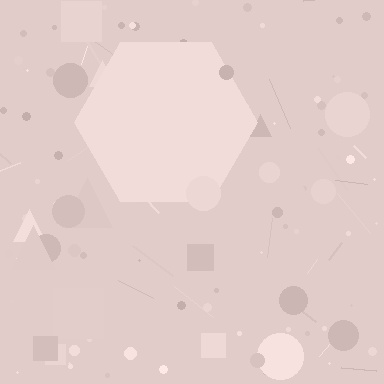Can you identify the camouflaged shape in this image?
The camouflaged shape is a hexagon.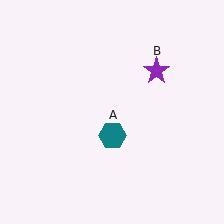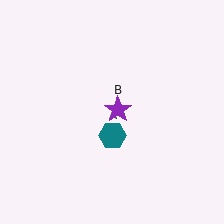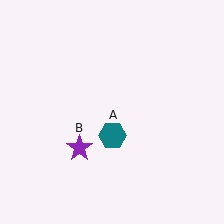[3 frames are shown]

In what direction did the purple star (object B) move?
The purple star (object B) moved down and to the left.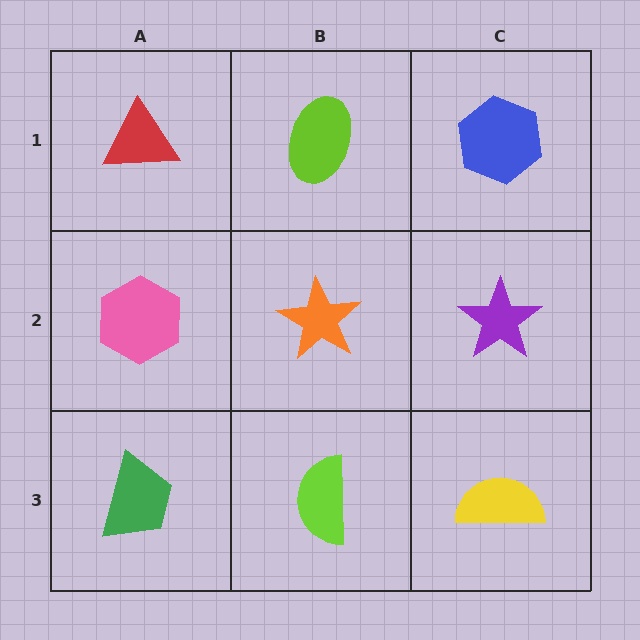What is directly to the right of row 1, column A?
A lime ellipse.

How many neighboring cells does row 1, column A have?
2.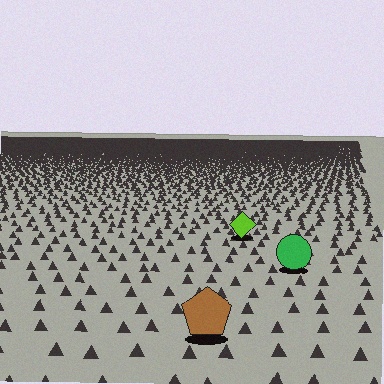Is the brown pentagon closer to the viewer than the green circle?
Yes. The brown pentagon is closer — you can tell from the texture gradient: the ground texture is coarser near it.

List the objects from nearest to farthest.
From nearest to farthest: the brown pentagon, the green circle, the lime diamond.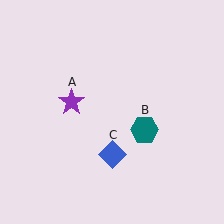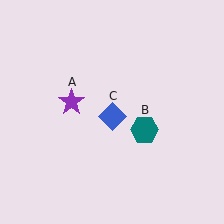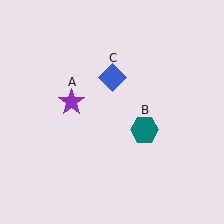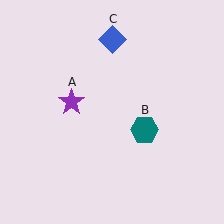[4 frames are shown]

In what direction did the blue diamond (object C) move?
The blue diamond (object C) moved up.